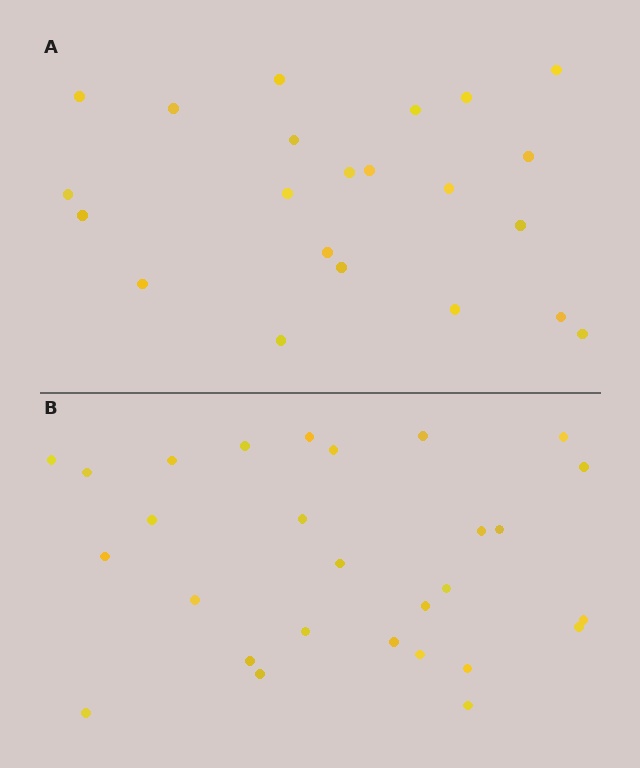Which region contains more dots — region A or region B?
Region B (the bottom region) has more dots.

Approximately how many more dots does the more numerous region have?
Region B has about 6 more dots than region A.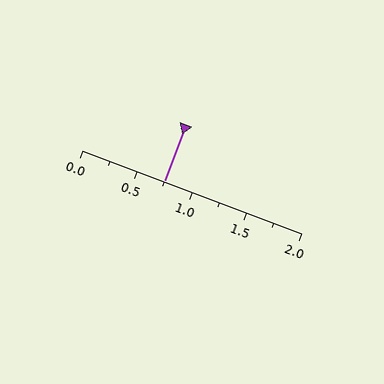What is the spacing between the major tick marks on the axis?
The major ticks are spaced 0.5 apart.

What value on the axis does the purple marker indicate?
The marker indicates approximately 0.75.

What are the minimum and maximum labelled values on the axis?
The axis runs from 0.0 to 2.0.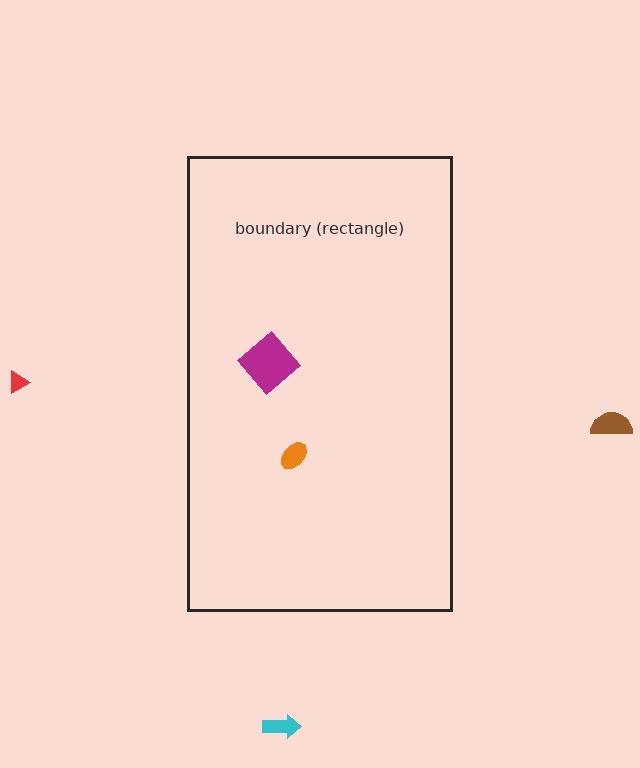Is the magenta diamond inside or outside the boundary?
Inside.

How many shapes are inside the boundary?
2 inside, 3 outside.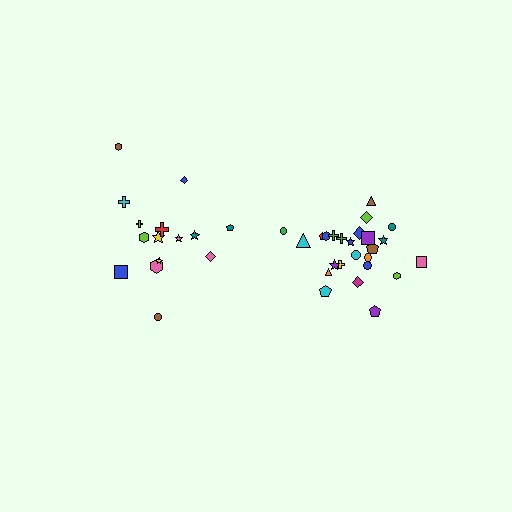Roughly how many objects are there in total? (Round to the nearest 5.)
Roughly 40 objects in total.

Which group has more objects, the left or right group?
The right group.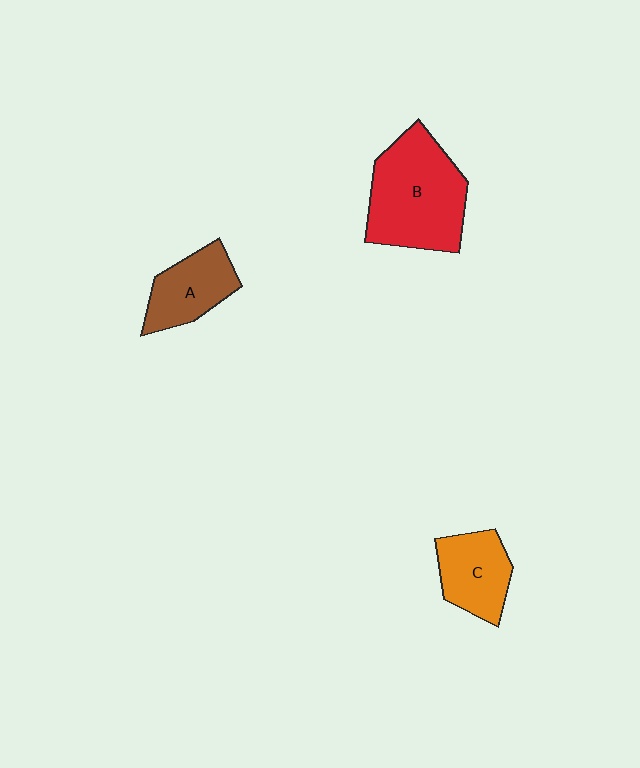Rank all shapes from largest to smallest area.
From largest to smallest: B (red), C (orange), A (brown).